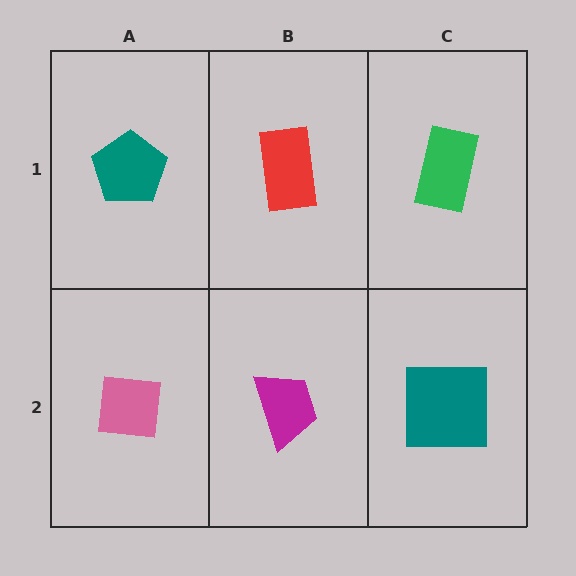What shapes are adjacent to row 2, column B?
A red rectangle (row 1, column B), a pink square (row 2, column A), a teal square (row 2, column C).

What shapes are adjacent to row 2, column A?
A teal pentagon (row 1, column A), a magenta trapezoid (row 2, column B).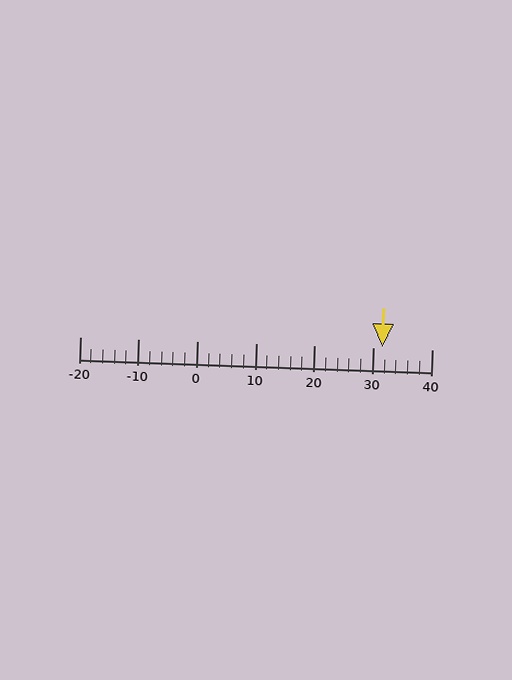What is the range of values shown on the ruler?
The ruler shows values from -20 to 40.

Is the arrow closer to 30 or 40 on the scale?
The arrow is closer to 30.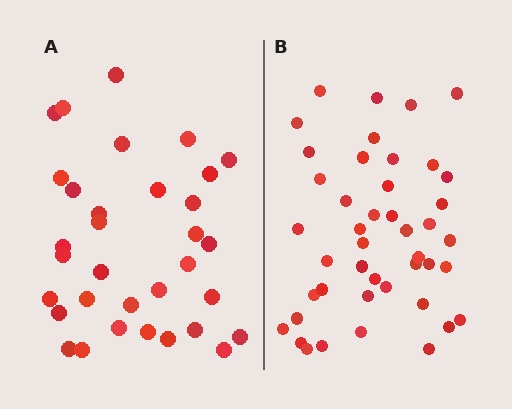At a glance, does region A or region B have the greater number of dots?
Region B (the right region) has more dots.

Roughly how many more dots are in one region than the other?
Region B has roughly 12 or so more dots than region A.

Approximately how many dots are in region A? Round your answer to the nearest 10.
About 30 dots. (The exact count is 33, which rounds to 30.)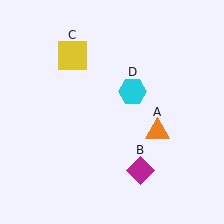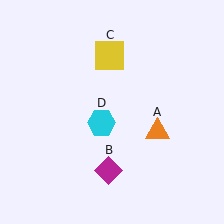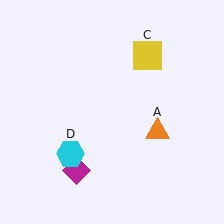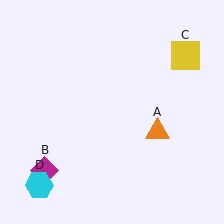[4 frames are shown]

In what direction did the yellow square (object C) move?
The yellow square (object C) moved right.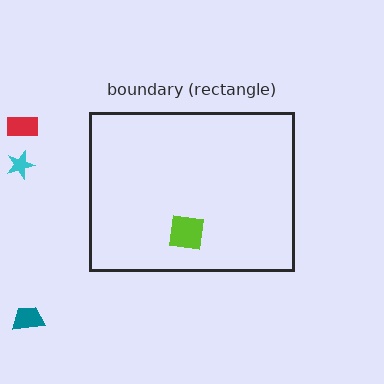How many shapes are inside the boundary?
1 inside, 3 outside.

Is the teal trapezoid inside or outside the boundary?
Outside.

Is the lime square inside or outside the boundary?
Inside.